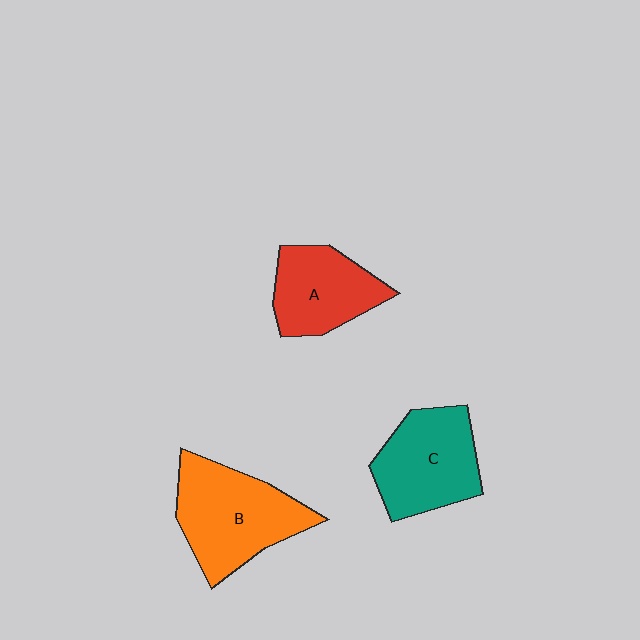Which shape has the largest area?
Shape B (orange).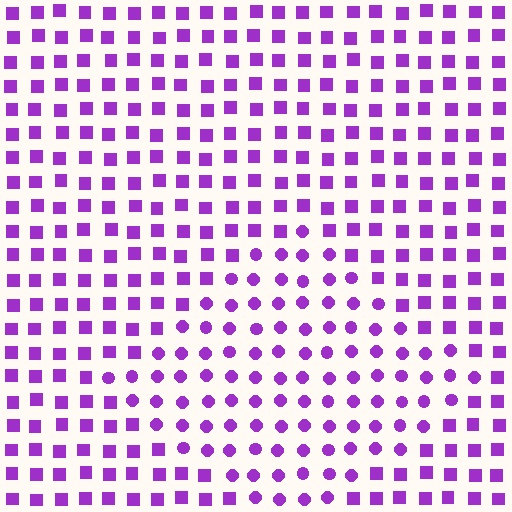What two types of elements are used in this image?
The image uses circles inside the diamond region and squares outside it.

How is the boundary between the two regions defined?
The boundary is defined by a change in element shape: circles inside vs. squares outside. All elements share the same color and spacing.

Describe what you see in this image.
The image is filled with small purple elements arranged in a uniform grid. A diamond-shaped region contains circles, while the surrounding area contains squares. The boundary is defined purely by the change in element shape.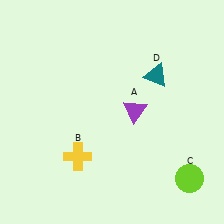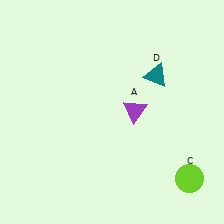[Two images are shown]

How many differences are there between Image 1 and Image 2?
There is 1 difference between the two images.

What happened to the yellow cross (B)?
The yellow cross (B) was removed in Image 2. It was in the bottom-left area of Image 1.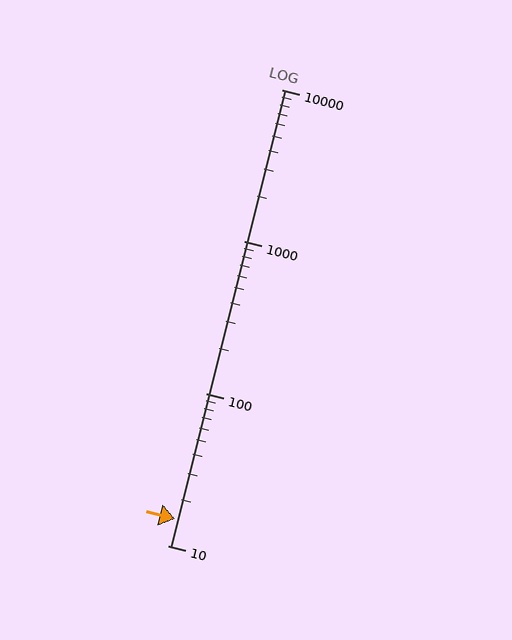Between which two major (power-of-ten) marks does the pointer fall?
The pointer is between 10 and 100.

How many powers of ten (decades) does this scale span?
The scale spans 3 decades, from 10 to 10000.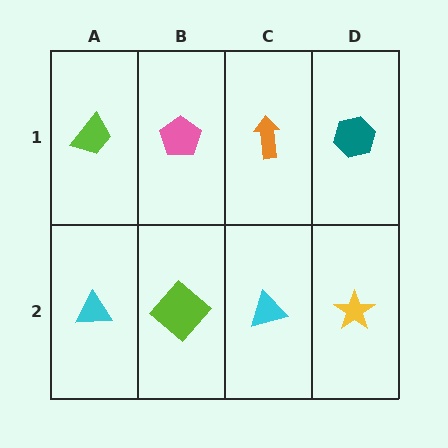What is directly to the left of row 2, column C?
A lime diamond.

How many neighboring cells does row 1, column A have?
2.